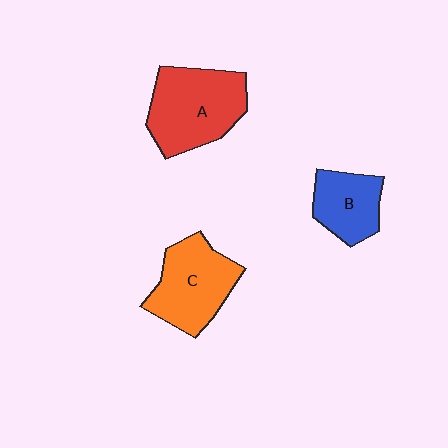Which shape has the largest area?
Shape A (red).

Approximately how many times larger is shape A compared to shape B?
Approximately 1.6 times.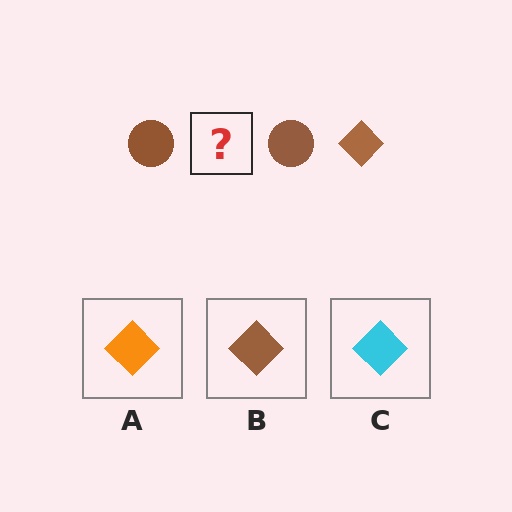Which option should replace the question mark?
Option B.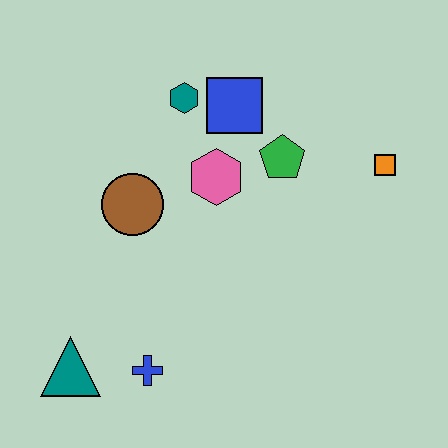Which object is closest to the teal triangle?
The blue cross is closest to the teal triangle.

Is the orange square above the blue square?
No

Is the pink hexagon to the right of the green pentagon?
No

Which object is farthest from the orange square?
The teal triangle is farthest from the orange square.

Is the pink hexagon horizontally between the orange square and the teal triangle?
Yes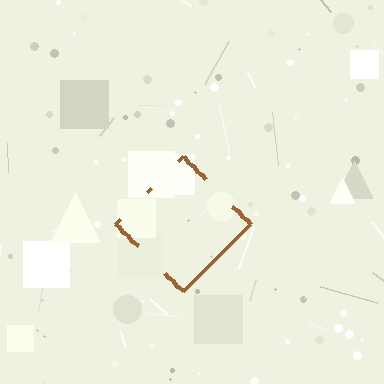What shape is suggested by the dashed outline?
The dashed outline suggests a diamond.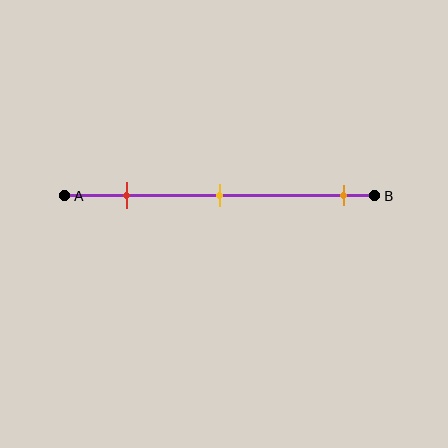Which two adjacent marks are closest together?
The red and yellow marks are the closest adjacent pair.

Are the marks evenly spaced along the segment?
No, the marks are not evenly spaced.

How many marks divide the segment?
There are 3 marks dividing the segment.